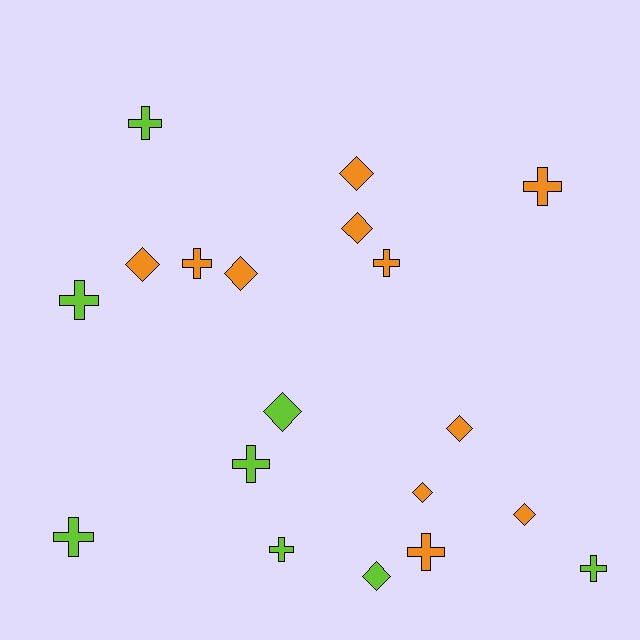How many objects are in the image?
There are 19 objects.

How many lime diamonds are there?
There are 2 lime diamonds.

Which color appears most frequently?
Orange, with 11 objects.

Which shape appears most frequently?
Cross, with 10 objects.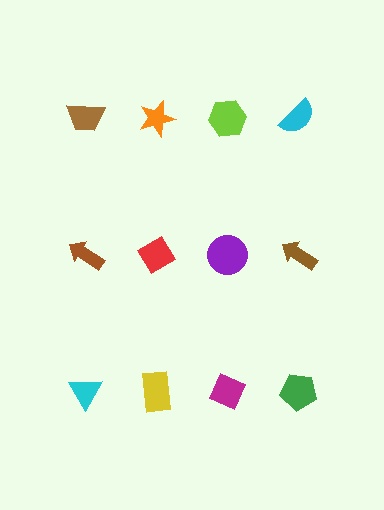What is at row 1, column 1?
A brown trapezoid.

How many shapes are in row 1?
4 shapes.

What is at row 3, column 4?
A green pentagon.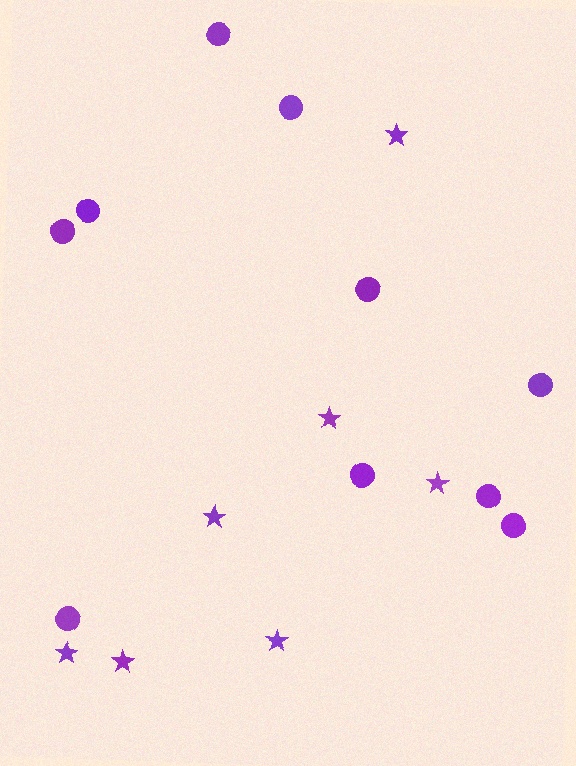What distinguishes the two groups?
There are 2 groups: one group of stars (7) and one group of circles (10).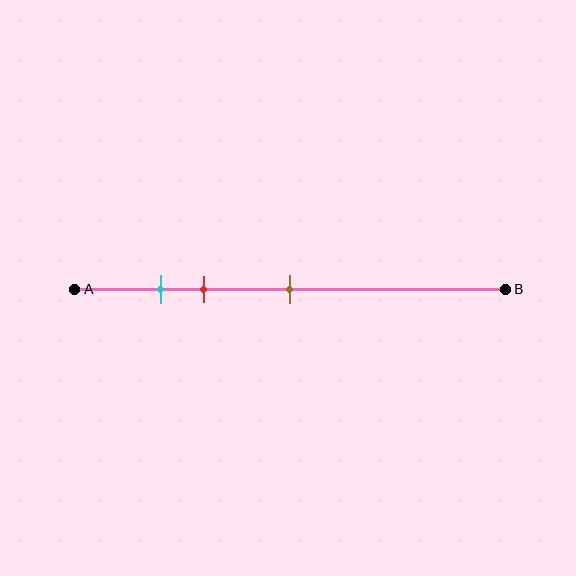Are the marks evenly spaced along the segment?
No, the marks are not evenly spaced.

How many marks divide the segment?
There are 3 marks dividing the segment.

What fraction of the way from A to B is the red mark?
The red mark is approximately 30% (0.3) of the way from A to B.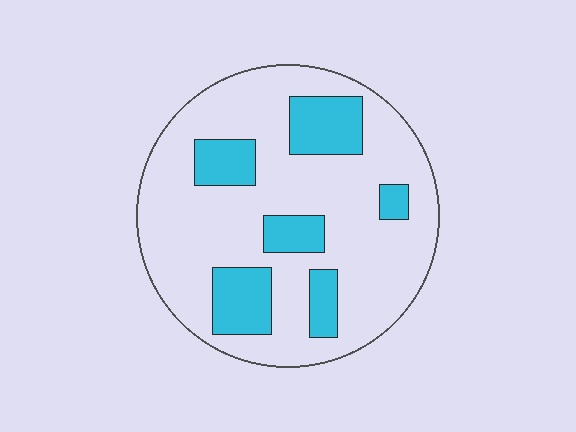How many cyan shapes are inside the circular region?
6.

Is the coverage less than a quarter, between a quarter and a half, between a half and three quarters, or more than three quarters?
Less than a quarter.